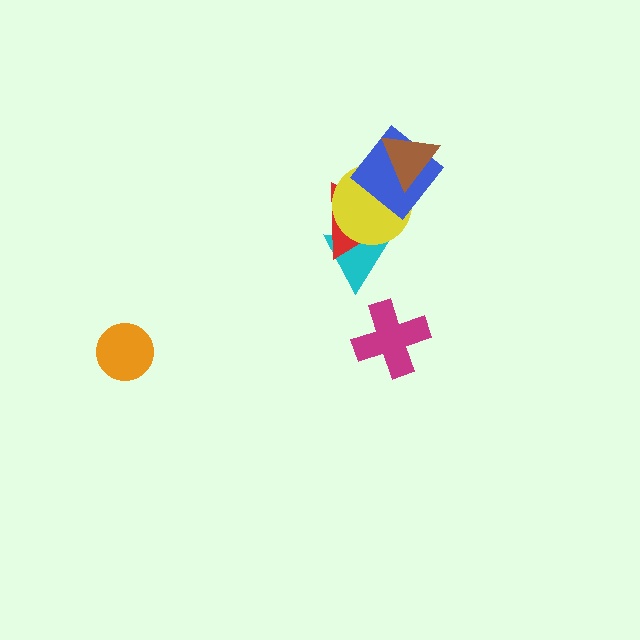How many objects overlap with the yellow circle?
4 objects overlap with the yellow circle.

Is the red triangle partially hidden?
Yes, it is partially covered by another shape.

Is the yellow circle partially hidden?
Yes, it is partially covered by another shape.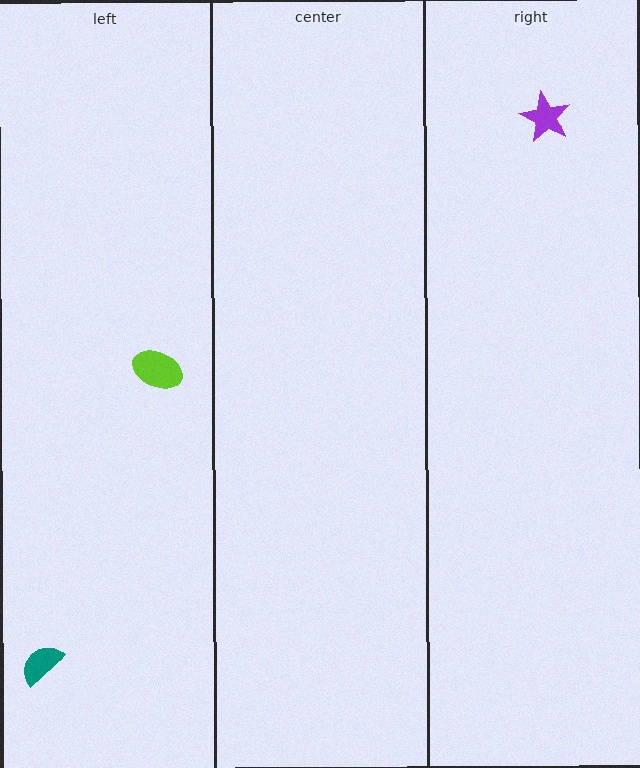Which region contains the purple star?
The right region.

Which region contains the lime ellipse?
The left region.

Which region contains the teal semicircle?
The left region.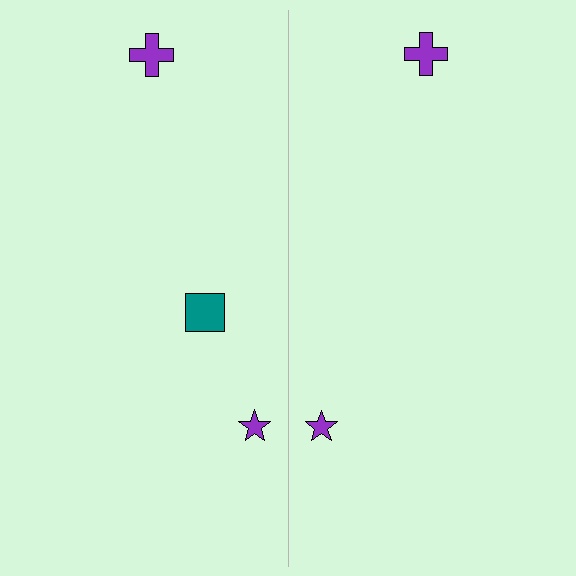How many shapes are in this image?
There are 5 shapes in this image.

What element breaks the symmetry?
A teal square is missing from the right side.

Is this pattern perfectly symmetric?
No, the pattern is not perfectly symmetric. A teal square is missing from the right side.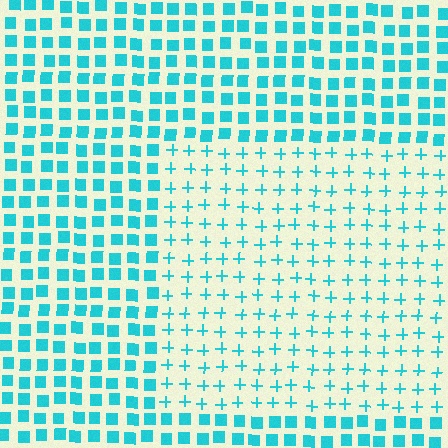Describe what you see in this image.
The image is filled with small cyan elements arranged in a uniform grid. A rectangle-shaped region contains plus signs, while the surrounding area contains squares. The boundary is defined purely by the change in element shape.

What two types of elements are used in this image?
The image uses plus signs inside the rectangle region and squares outside it.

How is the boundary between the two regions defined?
The boundary is defined by a change in element shape: plus signs inside vs. squares outside. All elements share the same color and spacing.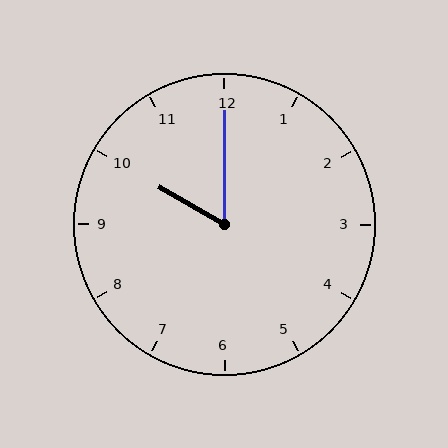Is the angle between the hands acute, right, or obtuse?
It is acute.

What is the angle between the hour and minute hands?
Approximately 60 degrees.